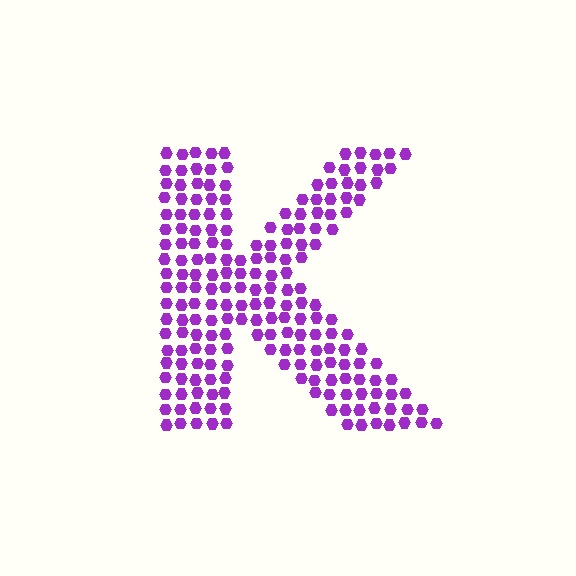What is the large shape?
The large shape is the letter K.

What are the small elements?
The small elements are hexagons.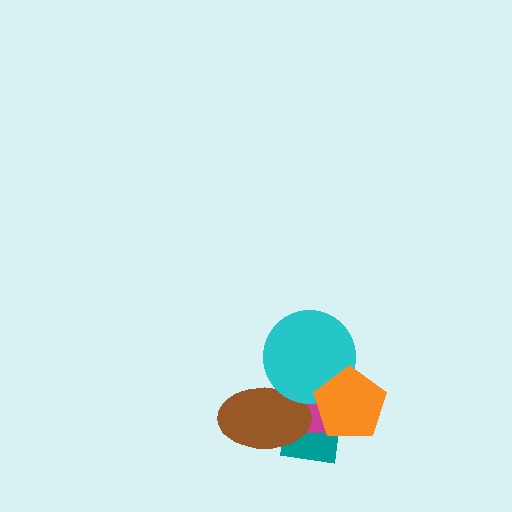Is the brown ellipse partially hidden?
Yes, it is partially covered by another shape.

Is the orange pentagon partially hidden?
No, no other shape covers it.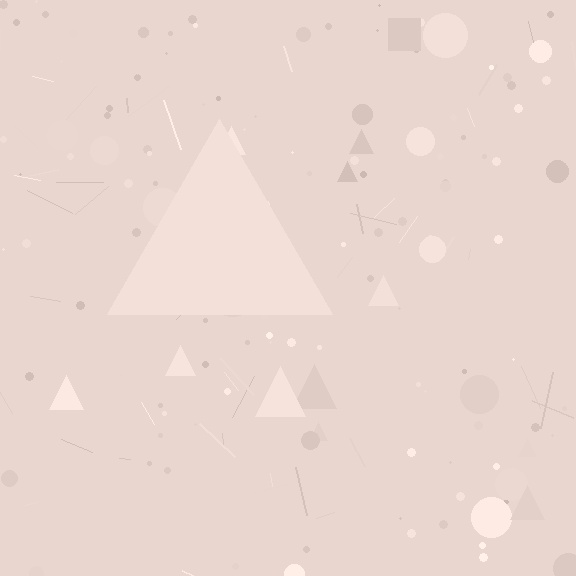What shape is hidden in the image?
A triangle is hidden in the image.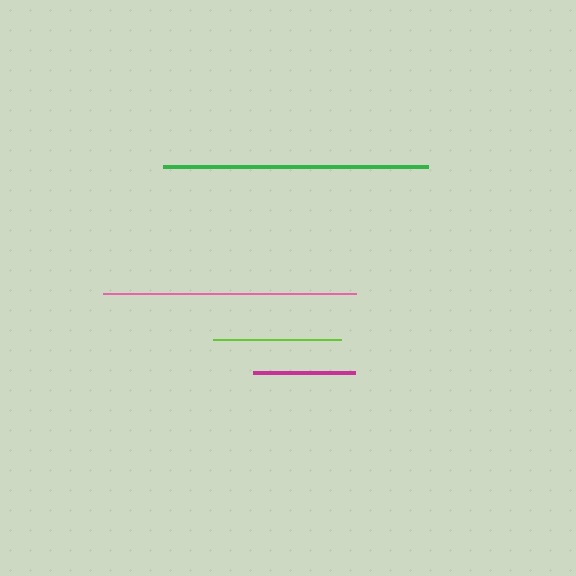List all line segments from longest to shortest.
From longest to shortest: green, pink, lime, magenta.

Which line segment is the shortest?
The magenta line is the shortest at approximately 103 pixels.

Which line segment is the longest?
The green line is the longest at approximately 264 pixels.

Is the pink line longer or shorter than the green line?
The green line is longer than the pink line.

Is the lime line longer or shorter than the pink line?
The pink line is longer than the lime line.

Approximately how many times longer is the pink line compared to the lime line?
The pink line is approximately 2.0 times the length of the lime line.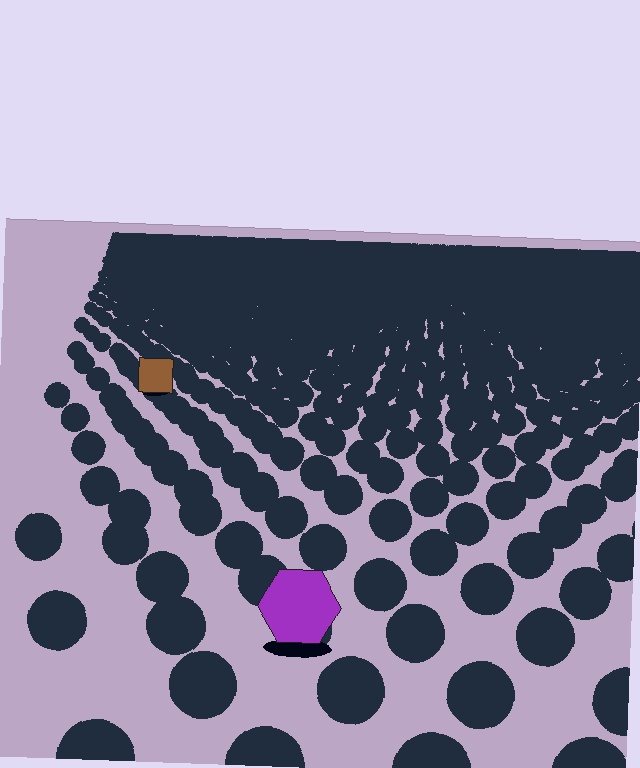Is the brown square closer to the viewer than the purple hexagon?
No. The purple hexagon is closer — you can tell from the texture gradient: the ground texture is coarser near it.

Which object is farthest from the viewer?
The brown square is farthest from the viewer. It appears smaller and the ground texture around it is denser.